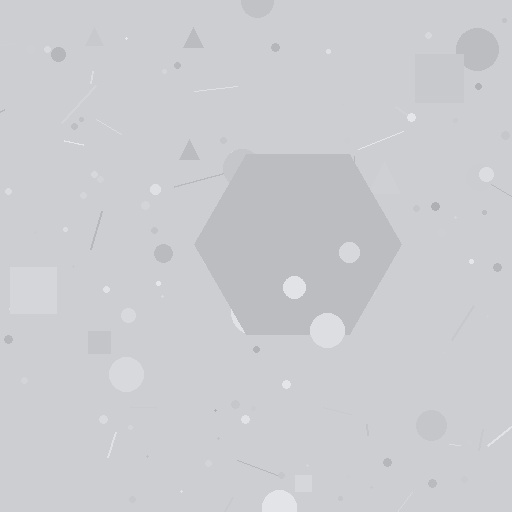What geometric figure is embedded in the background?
A hexagon is embedded in the background.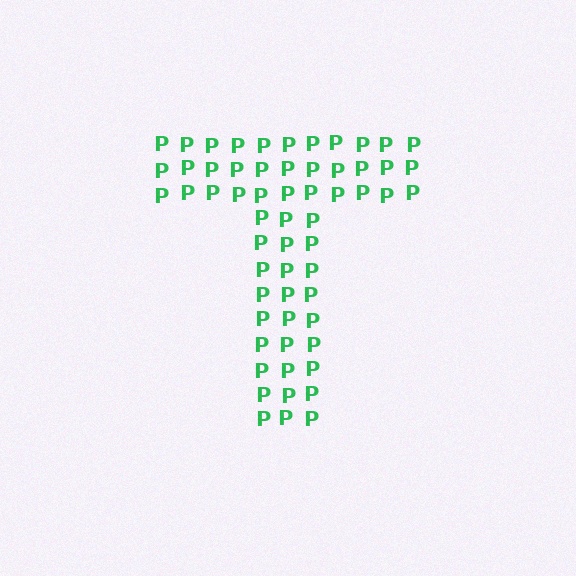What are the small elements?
The small elements are letter P's.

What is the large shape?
The large shape is the letter T.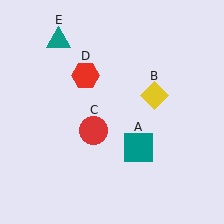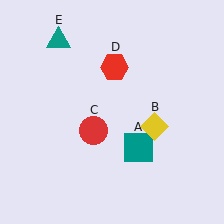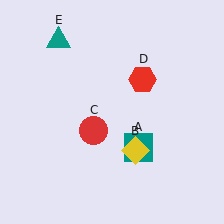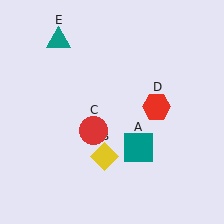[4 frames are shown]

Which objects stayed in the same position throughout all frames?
Teal square (object A) and red circle (object C) and teal triangle (object E) remained stationary.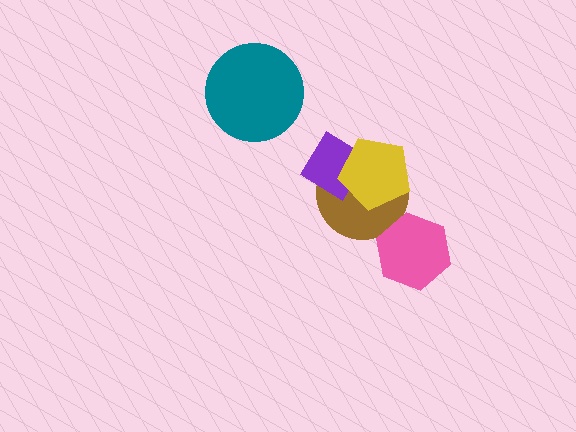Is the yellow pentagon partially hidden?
No, no other shape covers it.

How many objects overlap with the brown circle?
2 objects overlap with the brown circle.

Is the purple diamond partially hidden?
Yes, it is partially covered by another shape.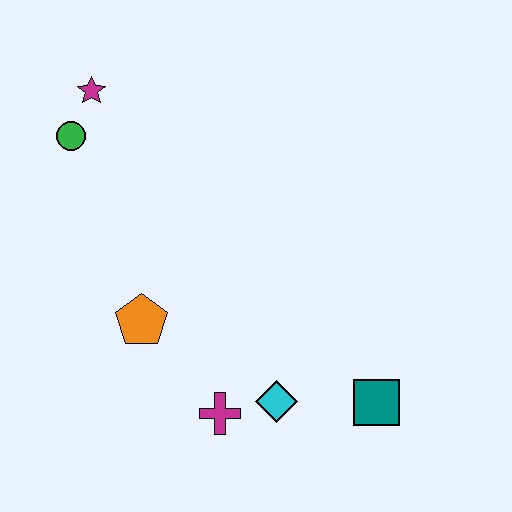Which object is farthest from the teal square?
The magenta star is farthest from the teal square.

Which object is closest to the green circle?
The magenta star is closest to the green circle.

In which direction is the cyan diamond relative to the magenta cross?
The cyan diamond is to the right of the magenta cross.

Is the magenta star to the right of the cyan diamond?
No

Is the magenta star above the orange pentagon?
Yes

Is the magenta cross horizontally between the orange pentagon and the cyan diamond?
Yes